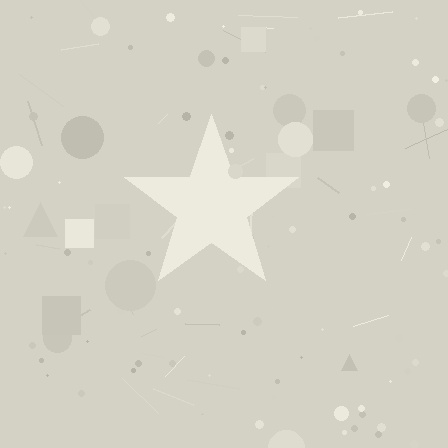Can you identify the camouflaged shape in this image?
The camouflaged shape is a star.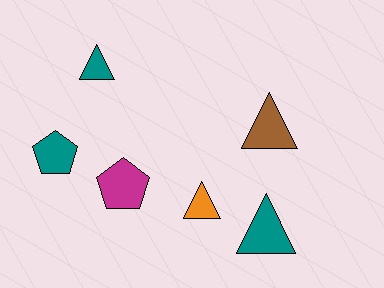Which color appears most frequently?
Teal, with 3 objects.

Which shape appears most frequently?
Triangle, with 4 objects.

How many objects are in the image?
There are 6 objects.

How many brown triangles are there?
There is 1 brown triangle.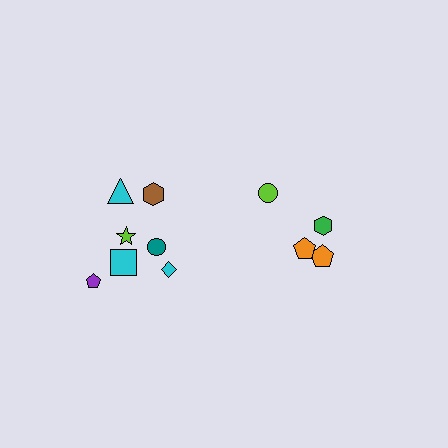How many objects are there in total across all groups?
There are 11 objects.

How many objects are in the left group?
There are 7 objects.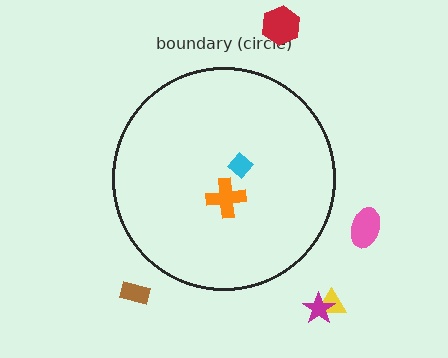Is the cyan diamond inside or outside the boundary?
Inside.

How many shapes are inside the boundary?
2 inside, 5 outside.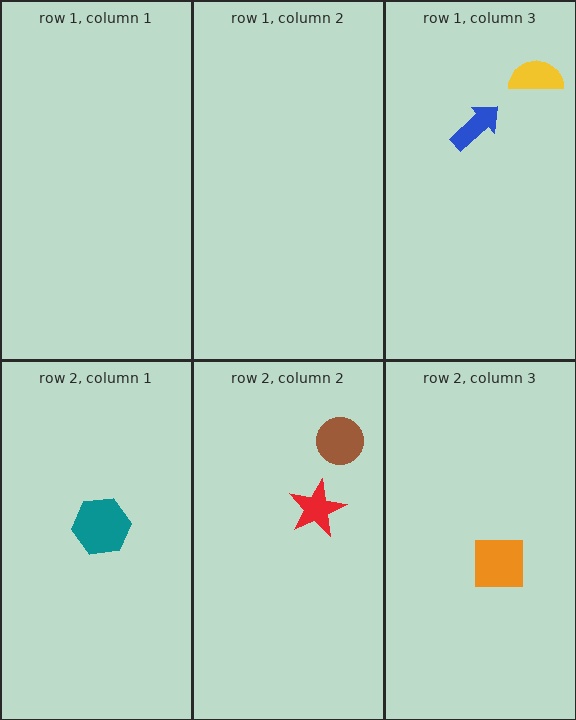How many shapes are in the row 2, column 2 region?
2.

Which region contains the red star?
The row 2, column 2 region.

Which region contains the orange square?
The row 2, column 3 region.